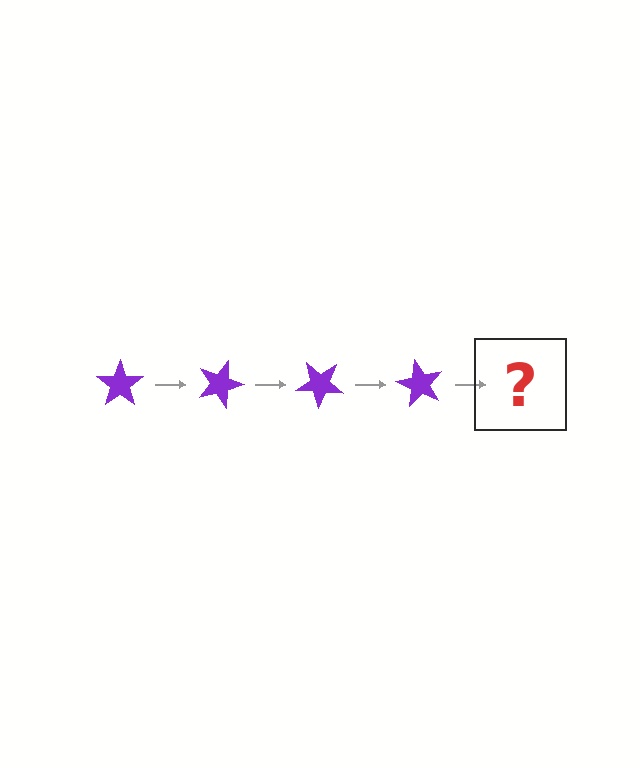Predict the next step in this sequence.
The next step is a purple star rotated 80 degrees.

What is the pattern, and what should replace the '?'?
The pattern is that the star rotates 20 degrees each step. The '?' should be a purple star rotated 80 degrees.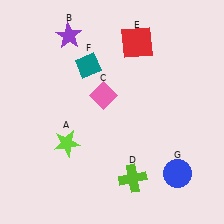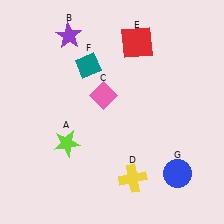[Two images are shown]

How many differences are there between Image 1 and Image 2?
There is 1 difference between the two images.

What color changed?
The cross (D) changed from lime in Image 1 to yellow in Image 2.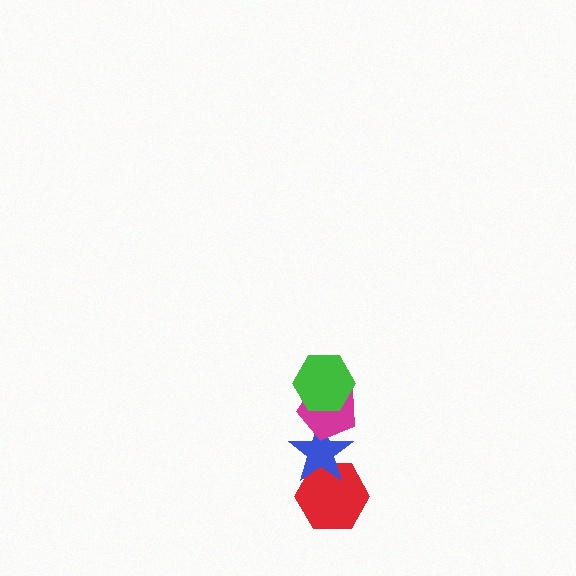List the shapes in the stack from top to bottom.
From top to bottom: the green hexagon, the magenta pentagon, the blue star, the red hexagon.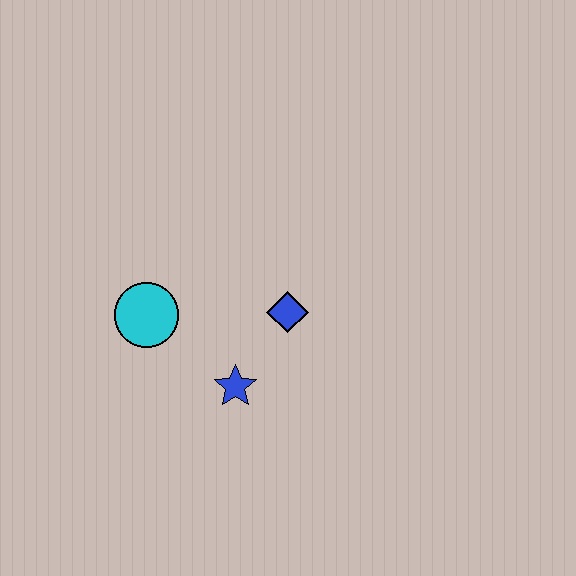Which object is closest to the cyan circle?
The blue star is closest to the cyan circle.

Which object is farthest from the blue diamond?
The cyan circle is farthest from the blue diamond.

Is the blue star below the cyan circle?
Yes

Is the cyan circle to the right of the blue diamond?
No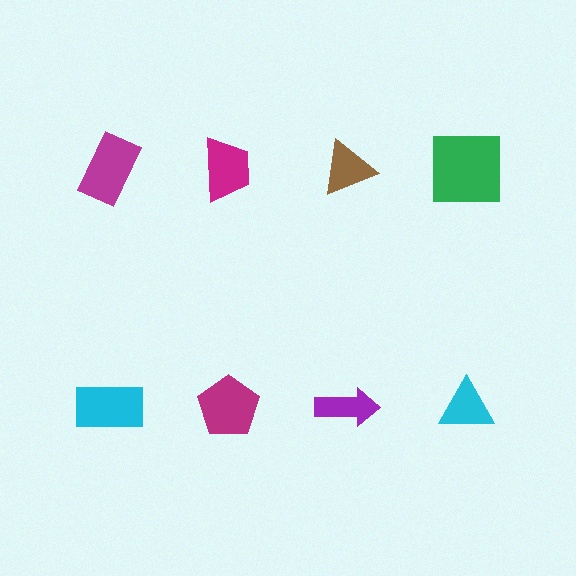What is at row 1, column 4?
A green square.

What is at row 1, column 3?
A brown triangle.